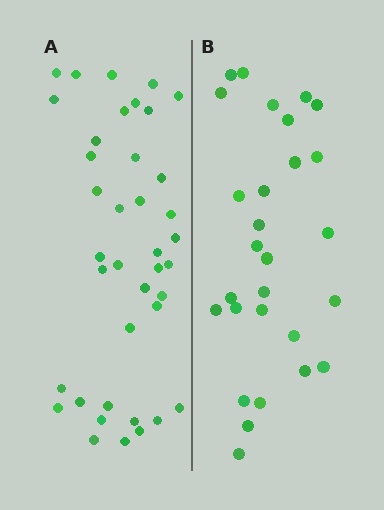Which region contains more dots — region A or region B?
Region A (the left region) has more dots.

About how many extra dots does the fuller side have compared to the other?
Region A has roughly 12 or so more dots than region B.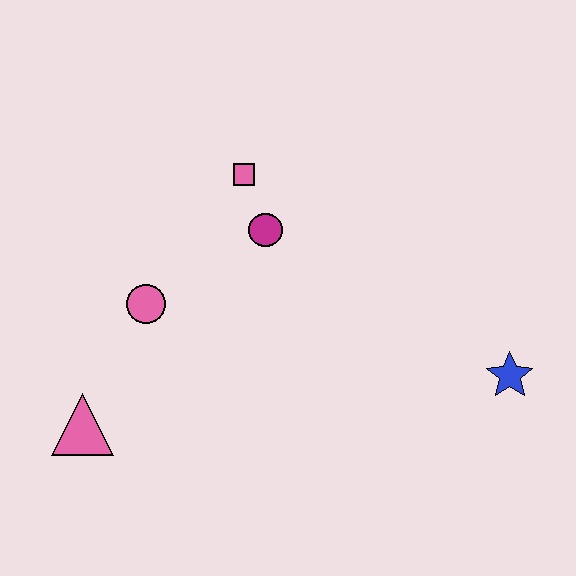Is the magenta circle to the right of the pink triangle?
Yes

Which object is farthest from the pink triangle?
The blue star is farthest from the pink triangle.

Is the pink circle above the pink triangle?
Yes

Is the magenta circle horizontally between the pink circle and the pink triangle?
No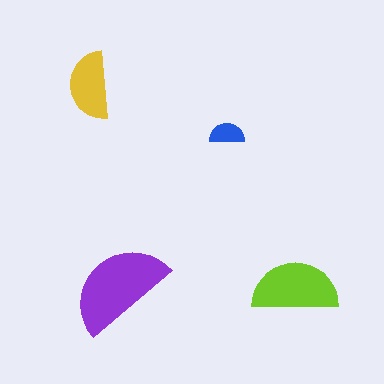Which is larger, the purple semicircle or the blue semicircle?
The purple one.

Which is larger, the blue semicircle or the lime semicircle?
The lime one.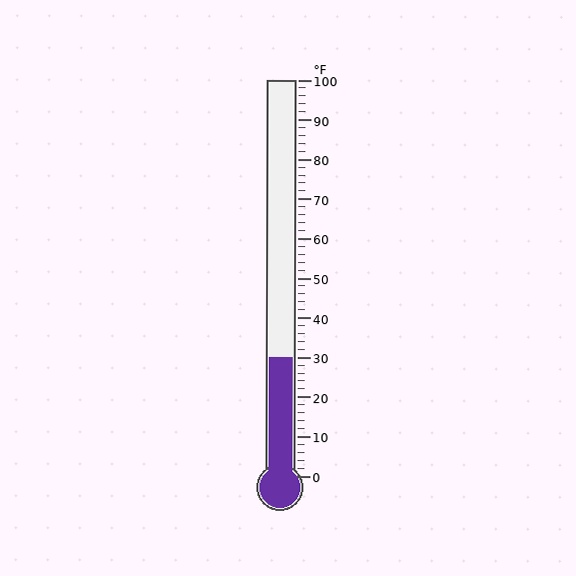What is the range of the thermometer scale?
The thermometer scale ranges from 0°F to 100°F.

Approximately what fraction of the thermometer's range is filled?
The thermometer is filled to approximately 30% of its range.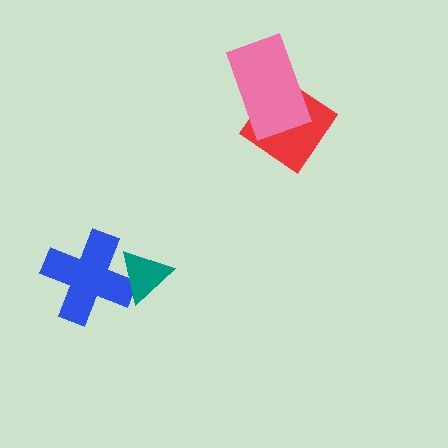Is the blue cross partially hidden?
Yes, it is partially covered by another shape.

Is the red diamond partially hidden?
Yes, it is partially covered by another shape.